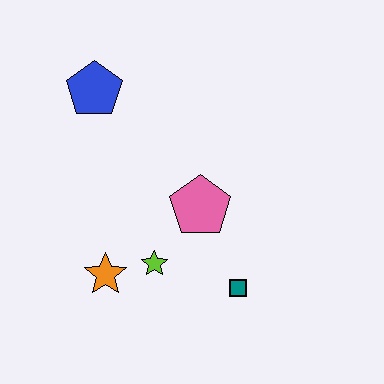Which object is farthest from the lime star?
The blue pentagon is farthest from the lime star.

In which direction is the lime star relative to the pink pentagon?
The lime star is below the pink pentagon.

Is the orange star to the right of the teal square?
No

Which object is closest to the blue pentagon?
The pink pentagon is closest to the blue pentagon.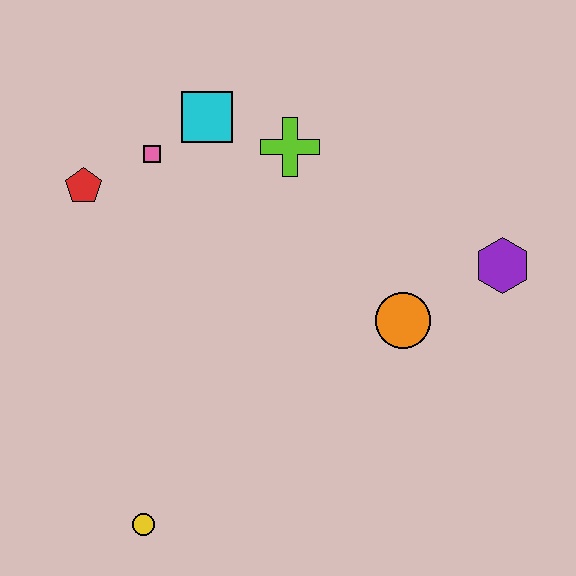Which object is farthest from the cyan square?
The yellow circle is farthest from the cyan square.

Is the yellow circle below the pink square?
Yes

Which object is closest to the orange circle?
The purple hexagon is closest to the orange circle.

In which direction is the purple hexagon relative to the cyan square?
The purple hexagon is to the right of the cyan square.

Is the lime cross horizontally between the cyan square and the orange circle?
Yes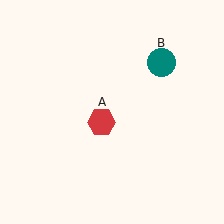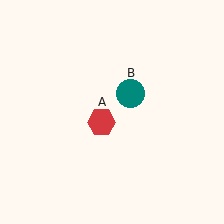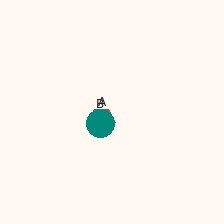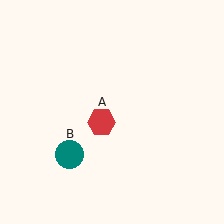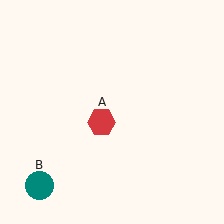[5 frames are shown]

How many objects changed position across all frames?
1 object changed position: teal circle (object B).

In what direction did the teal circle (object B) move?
The teal circle (object B) moved down and to the left.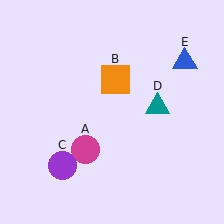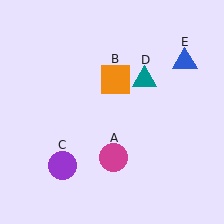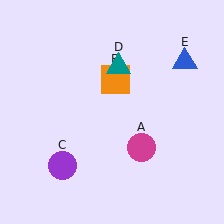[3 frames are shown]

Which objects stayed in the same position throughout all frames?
Orange square (object B) and purple circle (object C) and blue triangle (object E) remained stationary.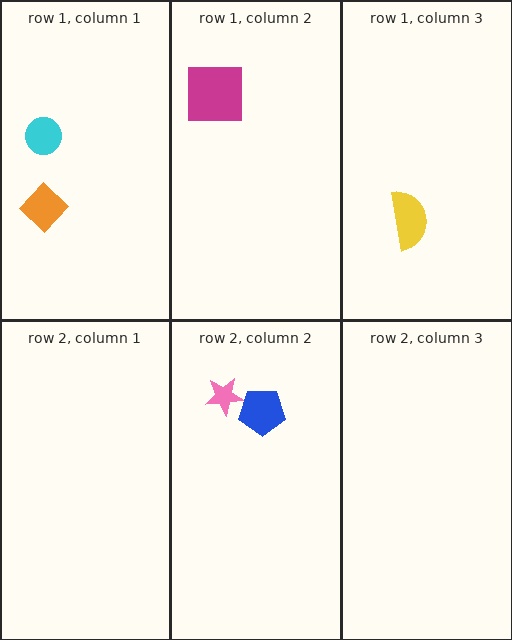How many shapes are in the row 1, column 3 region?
1.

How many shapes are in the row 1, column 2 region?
1.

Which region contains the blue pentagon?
The row 2, column 2 region.